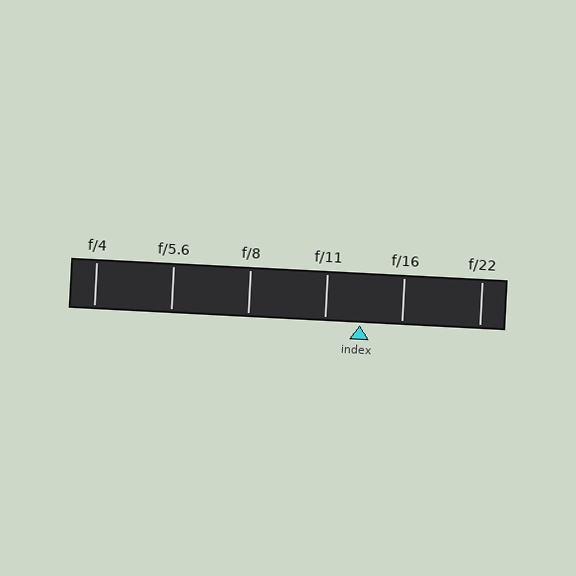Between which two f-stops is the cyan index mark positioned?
The index mark is between f/11 and f/16.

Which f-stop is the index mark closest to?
The index mark is closest to f/11.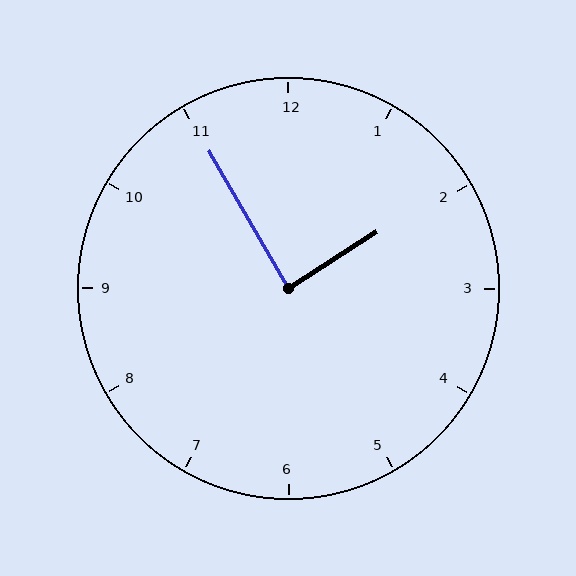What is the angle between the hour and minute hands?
Approximately 88 degrees.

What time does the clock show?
1:55.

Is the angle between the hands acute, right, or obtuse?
It is right.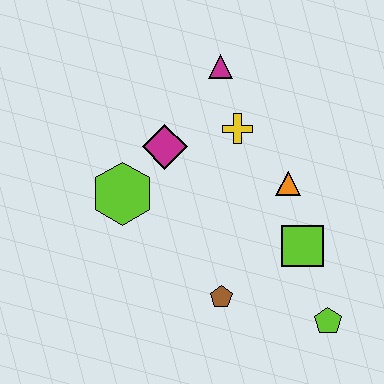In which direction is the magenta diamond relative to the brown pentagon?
The magenta diamond is above the brown pentagon.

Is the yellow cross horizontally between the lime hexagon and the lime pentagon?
Yes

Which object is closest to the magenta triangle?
The yellow cross is closest to the magenta triangle.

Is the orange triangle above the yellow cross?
No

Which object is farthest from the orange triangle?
The lime hexagon is farthest from the orange triangle.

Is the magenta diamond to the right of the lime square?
No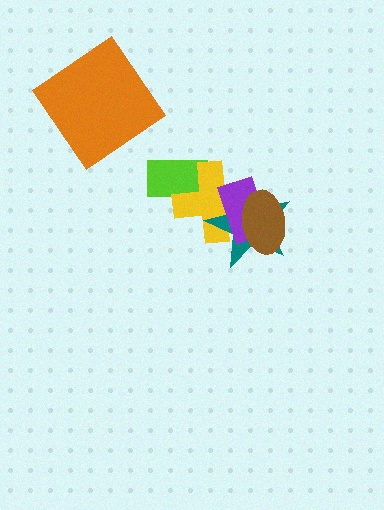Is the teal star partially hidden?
Yes, it is partially covered by another shape.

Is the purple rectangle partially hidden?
Yes, it is partially covered by another shape.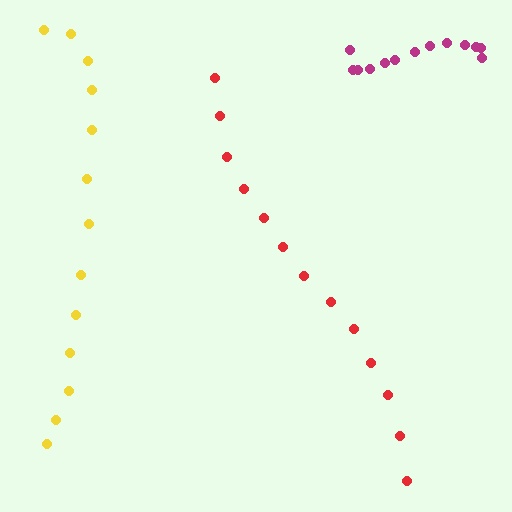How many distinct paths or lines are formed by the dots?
There are 3 distinct paths.